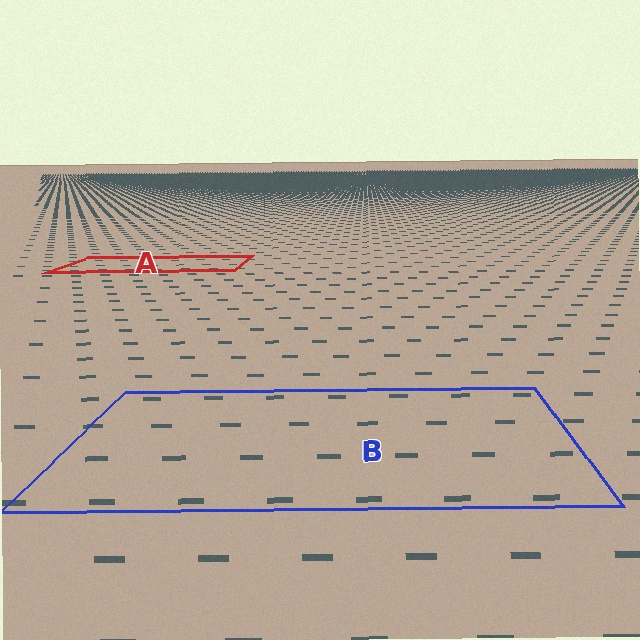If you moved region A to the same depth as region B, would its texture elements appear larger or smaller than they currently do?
They would appear larger. At a closer depth, the same texture elements are projected at a bigger on-screen size.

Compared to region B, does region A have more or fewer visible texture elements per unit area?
Region A has more texture elements per unit area — they are packed more densely because it is farther away.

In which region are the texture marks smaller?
The texture marks are smaller in region A, because it is farther away.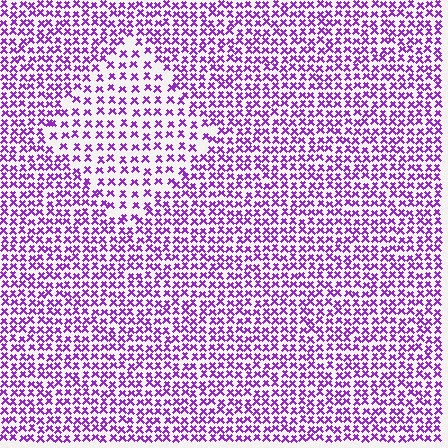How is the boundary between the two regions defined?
The boundary is defined by a change in element density (approximately 1.7x ratio). All elements are the same color, size, and shape.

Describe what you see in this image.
The image contains small purple elements arranged at two different densities. A diamond-shaped region is visible where the elements are less densely packed than the surrounding area.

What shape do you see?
I see a diamond.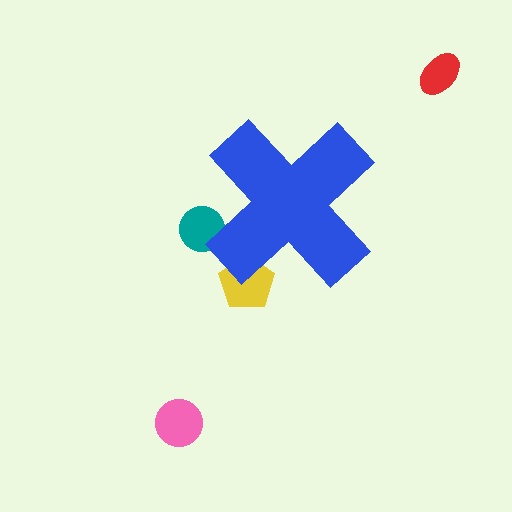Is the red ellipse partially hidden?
No, the red ellipse is fully visible.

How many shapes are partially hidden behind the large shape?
2 shapes are partially hidden.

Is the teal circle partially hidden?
Yes, the teal circle is partially hidden behind the blue cross.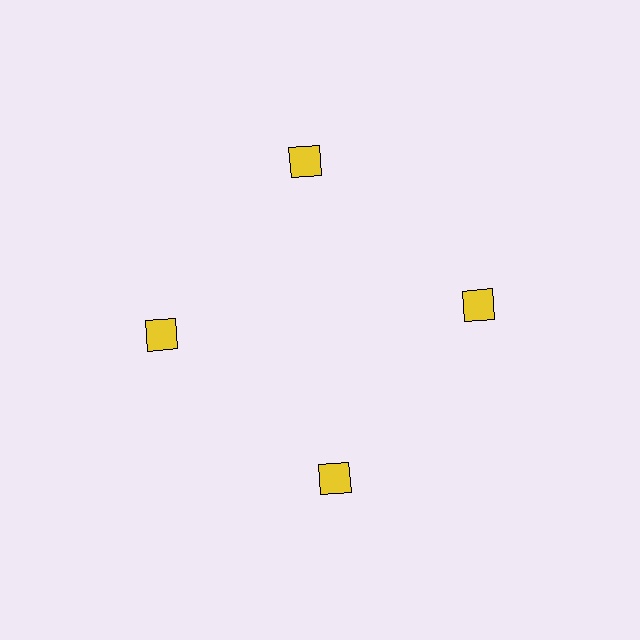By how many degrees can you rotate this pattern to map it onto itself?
The pattern maps onto itself every 90 degrees of rotation.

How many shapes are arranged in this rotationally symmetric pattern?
There are 4 shapes, arranged in 4 groups of 1.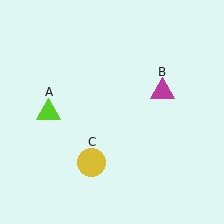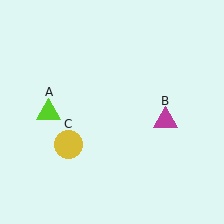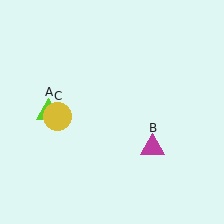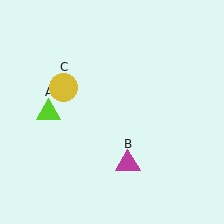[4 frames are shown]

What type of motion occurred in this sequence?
The magenta triangle (object B), yellow circle (object C) rotated clockwise around the center of the scene.